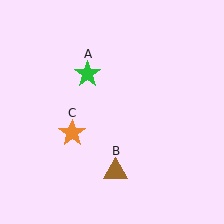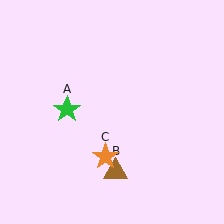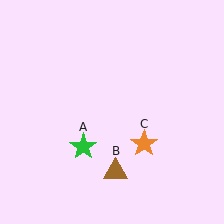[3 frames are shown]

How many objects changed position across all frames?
2 objects changed position: green star (object A), orange star (object C).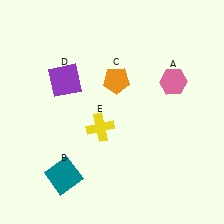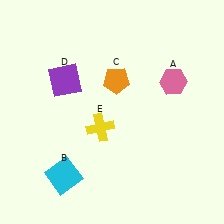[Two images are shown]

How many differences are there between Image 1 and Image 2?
There is 1 difference between the two images.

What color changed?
The square (B) changed from teal in Image 1 to cyan in Image 2.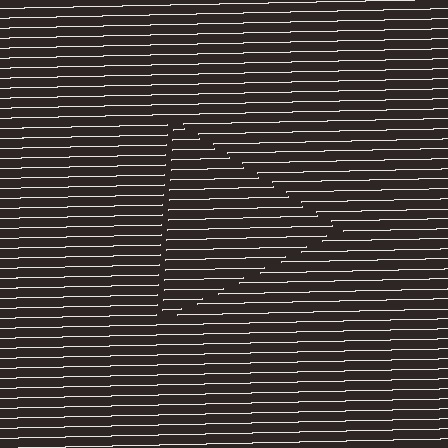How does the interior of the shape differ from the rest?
The interior of the shape contains the same grating, shifted by half a period — the contour is defined by the phase discontinuity where line-ends from the inner and outer gratings abut.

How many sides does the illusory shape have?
3 sides — the line-ends trace a triangle.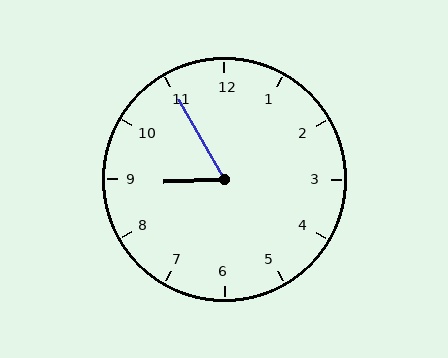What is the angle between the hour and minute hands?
Approximately 62 degrees.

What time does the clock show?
8:55.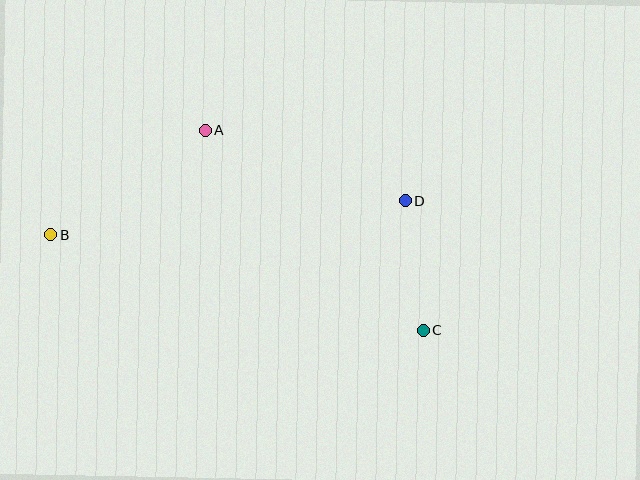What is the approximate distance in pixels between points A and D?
The distance between A and D is approximately 211 pixels.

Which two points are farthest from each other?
Points B and C are farthest from each other.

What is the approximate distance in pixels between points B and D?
The distance between B and D is approximately 356 pixels.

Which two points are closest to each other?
Points C and D are closest to each other.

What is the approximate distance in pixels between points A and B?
The distance between A and B is approximately 186 pixels.